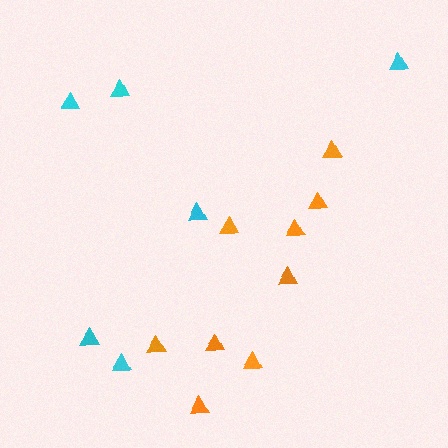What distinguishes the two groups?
There are 2 groups: one group of orange triangles (9) and one group of cyan triangles (6).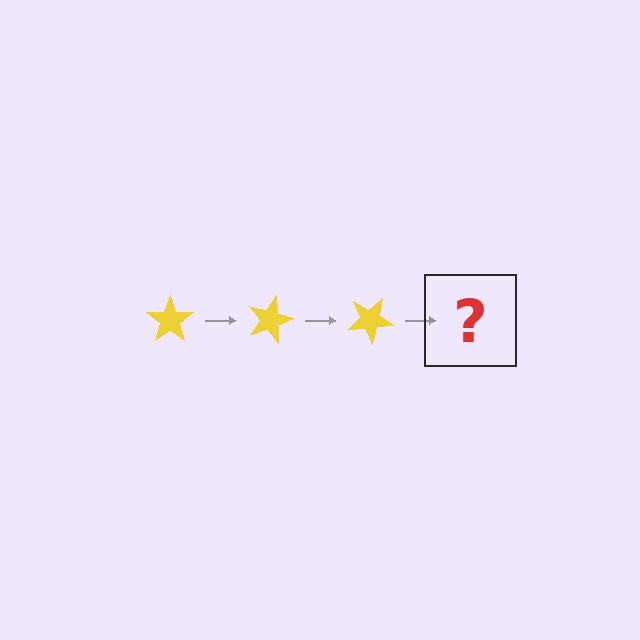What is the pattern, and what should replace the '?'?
The pattern is that the star rotates 15 degrees each step. The '?' should be a yellow star rotated 45 degrees.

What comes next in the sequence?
The next element should be a yellow star rotated 45 degrees.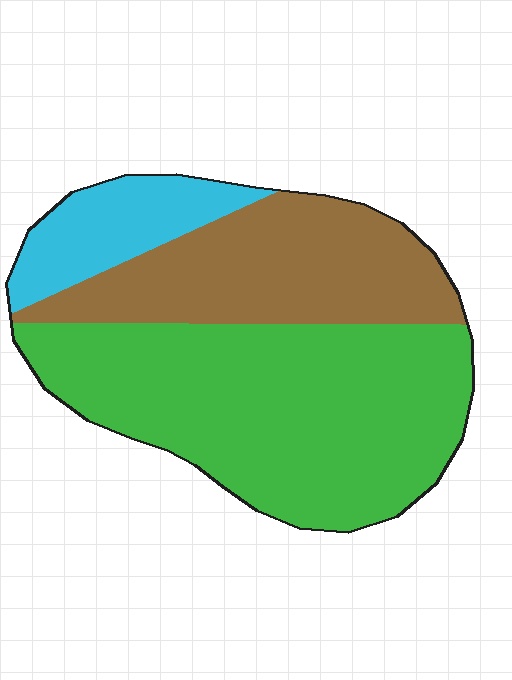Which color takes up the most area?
Green, at roughly 55%.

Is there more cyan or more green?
Green.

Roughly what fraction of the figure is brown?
Brown covers 31% of the figure.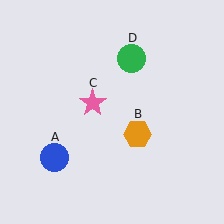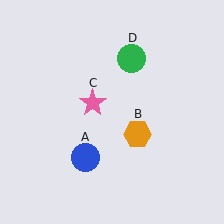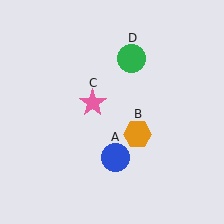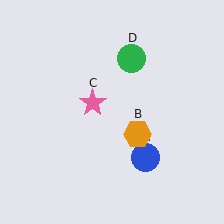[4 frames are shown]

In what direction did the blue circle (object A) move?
The blue circle (object A) moved right.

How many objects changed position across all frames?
1 object changed position: blue circle (object A).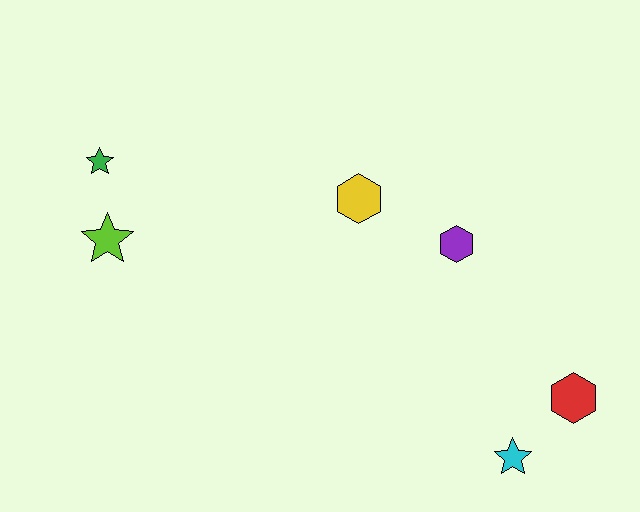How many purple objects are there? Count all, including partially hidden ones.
There is 1 purple object.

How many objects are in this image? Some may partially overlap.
There are 6 objects.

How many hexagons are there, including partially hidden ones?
There are 3 hexagons.